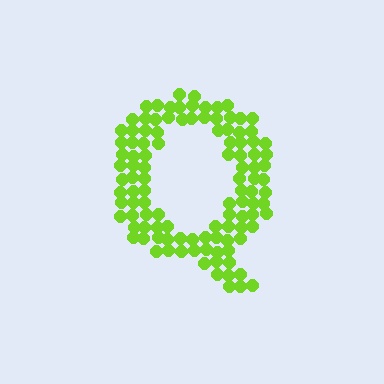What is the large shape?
The large shape is the letter Q.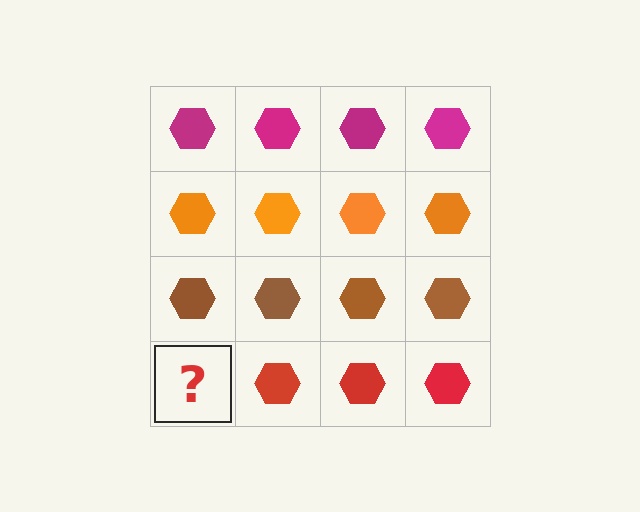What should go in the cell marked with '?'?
The missing cell should contain a red hexagon.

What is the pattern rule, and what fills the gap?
The rule is that each row has a consistent color. The gap should be filled with a red hexagon.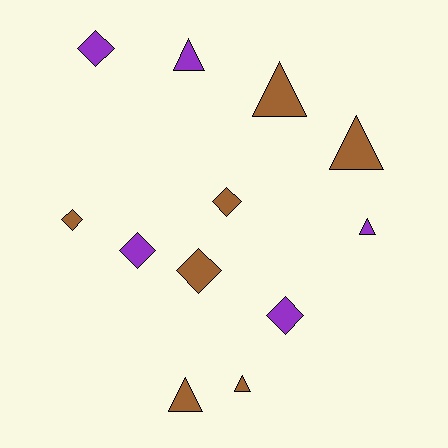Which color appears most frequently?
Brown, with 7 objects.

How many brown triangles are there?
There are 4 brown triangles.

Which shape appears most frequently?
Diamond, with 6 objects.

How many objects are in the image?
There are 12 objects.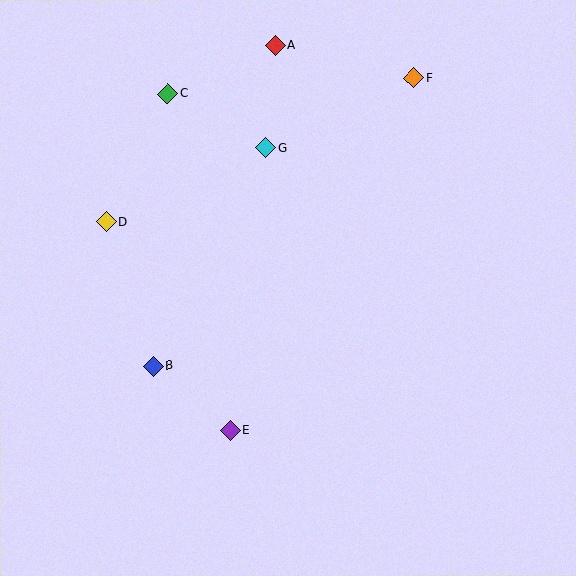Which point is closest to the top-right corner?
Point F is closest to the top-right corner.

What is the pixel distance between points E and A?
The distance between E and A is 388 pixels.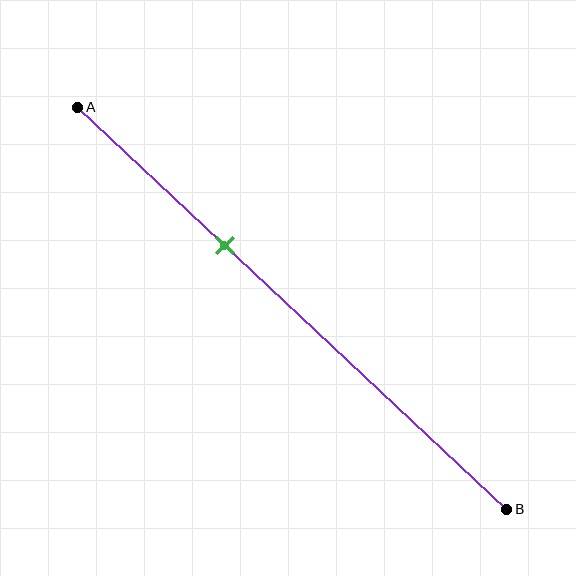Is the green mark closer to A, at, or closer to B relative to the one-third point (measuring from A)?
The green mark is approximately at the one-third point of segment AB.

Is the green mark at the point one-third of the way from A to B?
Yes, the mark is approximately at the one-third point.